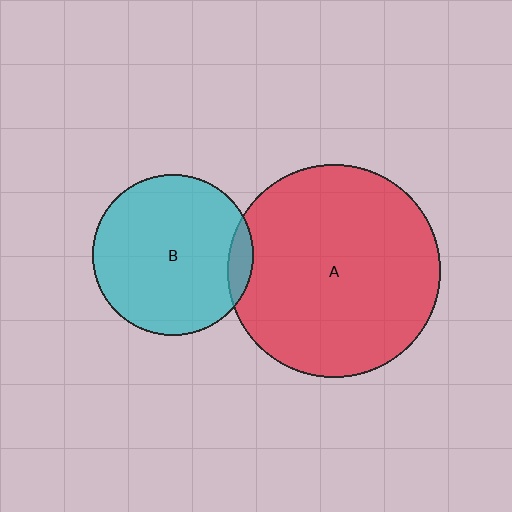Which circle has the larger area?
Circle A (red).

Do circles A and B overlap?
Yes.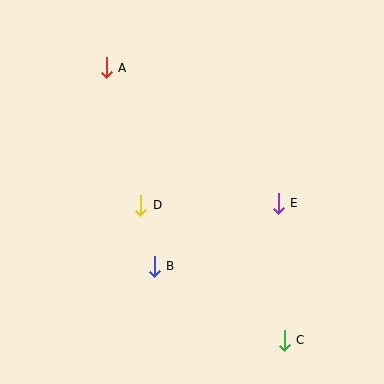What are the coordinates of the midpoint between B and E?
The midpoint between B and E is at (216, 235).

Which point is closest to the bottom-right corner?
Point C is closest to the bottom-right corner.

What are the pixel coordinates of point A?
Point A is at (106, 68).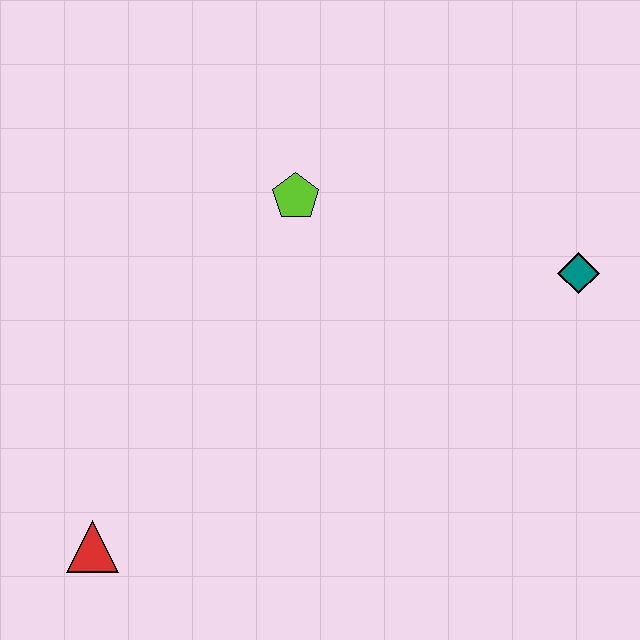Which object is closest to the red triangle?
The lime pentagon is closest to the red triangle.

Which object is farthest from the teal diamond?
The red triangle is farthest from the teal diamond.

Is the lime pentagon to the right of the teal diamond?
No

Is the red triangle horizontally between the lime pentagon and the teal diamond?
No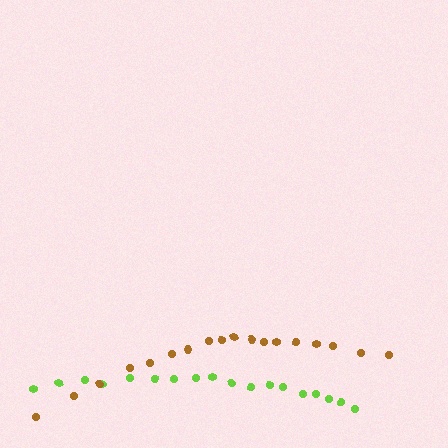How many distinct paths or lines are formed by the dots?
There are 2 distinct paths.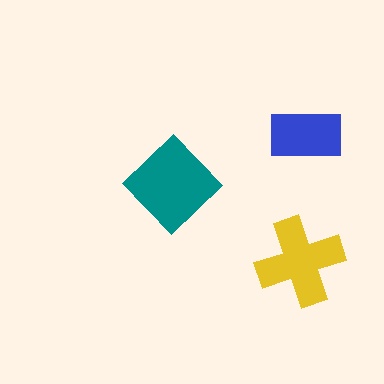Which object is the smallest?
The blue rectangle.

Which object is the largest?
The teal diamond.